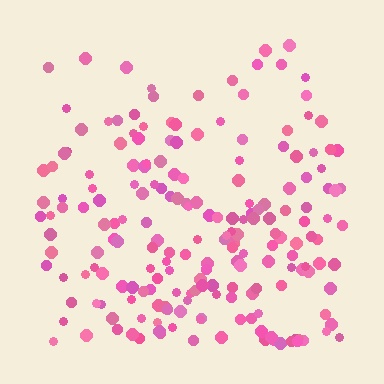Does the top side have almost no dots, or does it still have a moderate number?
Still a moderate number, just noticeably fewer than the bottom.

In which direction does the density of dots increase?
From top to bottom, with the bottom side densest.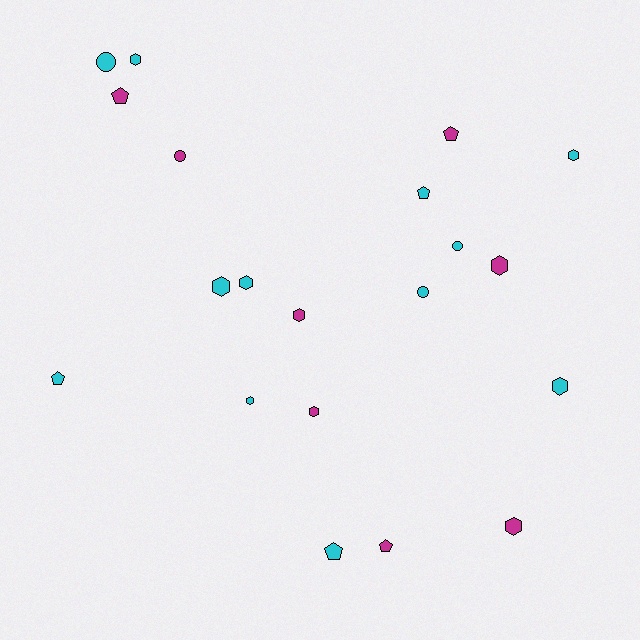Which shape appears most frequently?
Hexagon, with 10 objects.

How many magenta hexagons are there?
There are 4 magenta hexagons.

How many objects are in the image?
There are 20 objects.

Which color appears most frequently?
Cyan, with 12 objects.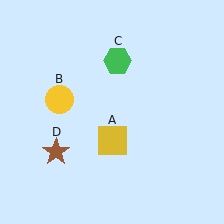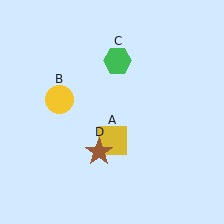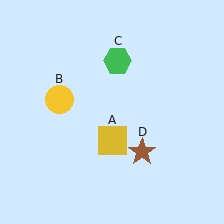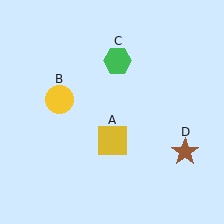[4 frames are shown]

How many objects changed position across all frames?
1 object changed position: brown star (object D).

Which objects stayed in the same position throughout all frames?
Yellow square (object A) and yellow circle (object B) and green hexagon (object C) remained stationary.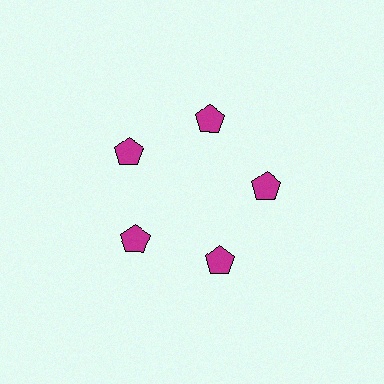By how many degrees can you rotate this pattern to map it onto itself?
The pattern maps onto itself every 72 degrees of rotation.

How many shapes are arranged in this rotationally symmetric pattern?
There are 5 shapes, arranged in 5 groups of 1.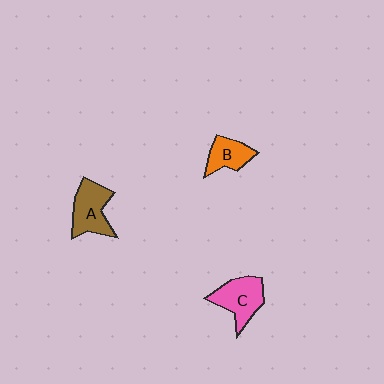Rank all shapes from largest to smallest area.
From largest to smallest: C (pink), A (brown), B (orange).